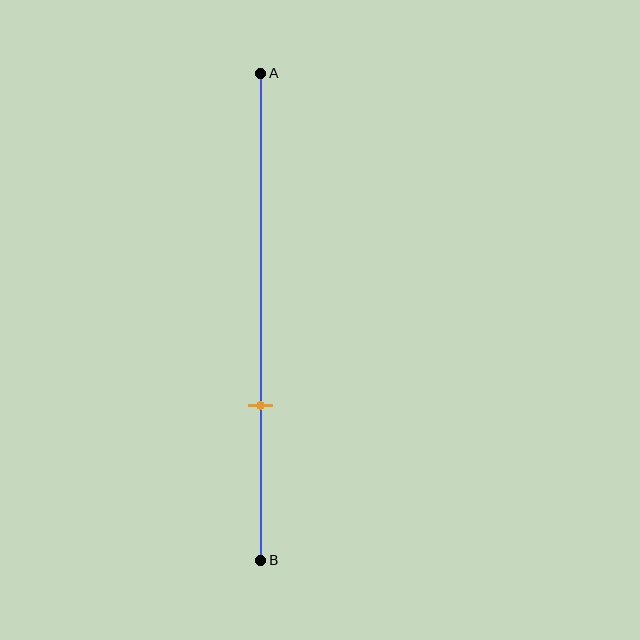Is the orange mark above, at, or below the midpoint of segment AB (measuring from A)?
The orange mark is below the midpoint of segment AB.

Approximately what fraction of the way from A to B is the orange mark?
The orange mark is approximately 70% of the way from A to B.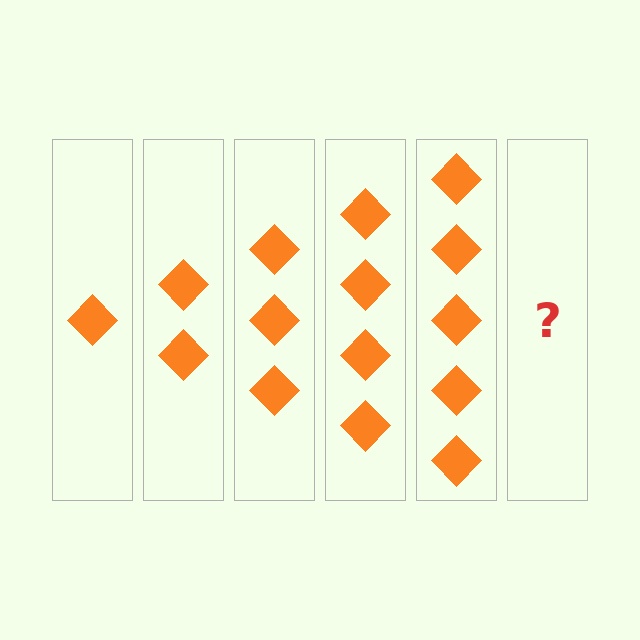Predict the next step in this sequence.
The next step is 6 diamonds.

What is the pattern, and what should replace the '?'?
The pattern is that each step adds one more diamond. The '?' should be 6 diamonds.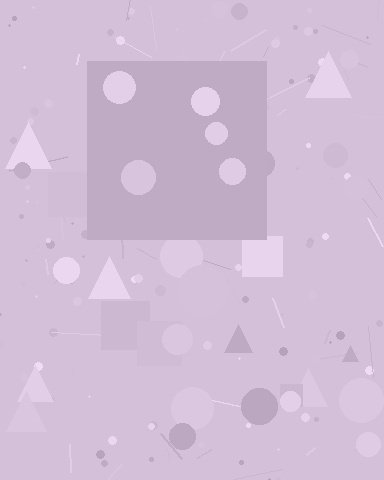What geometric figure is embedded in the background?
A square is embedded in the background.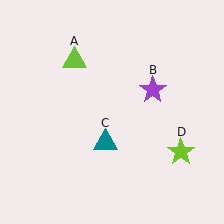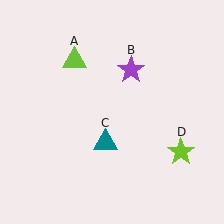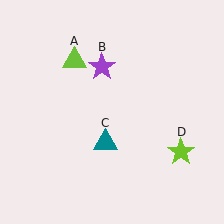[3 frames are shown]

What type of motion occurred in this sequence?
The purple star (object B) rotated counterclockwise around the center of the scene.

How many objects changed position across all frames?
1 object changed position: purple star (object B).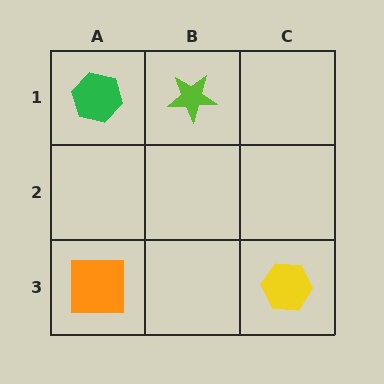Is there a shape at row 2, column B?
No, that cell is empty.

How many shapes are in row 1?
2 shapes.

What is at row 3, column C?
A yellow hexagon.